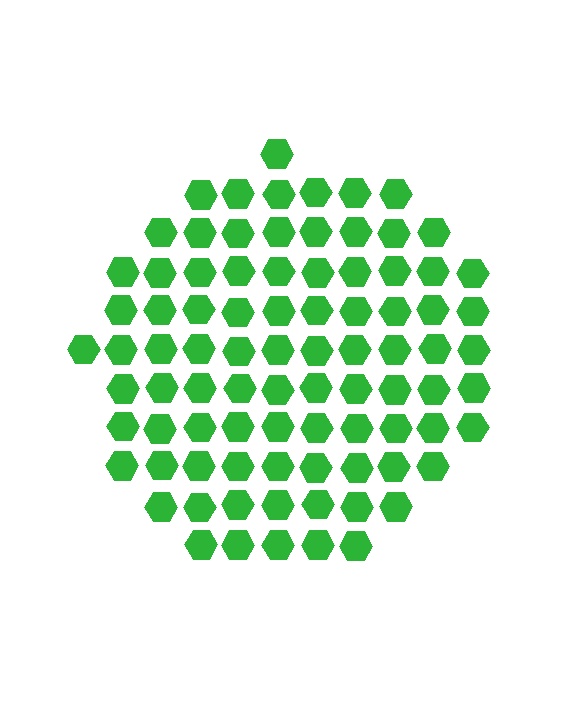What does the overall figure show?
The overall figure shows a circle.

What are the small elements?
The small elements are hexagons.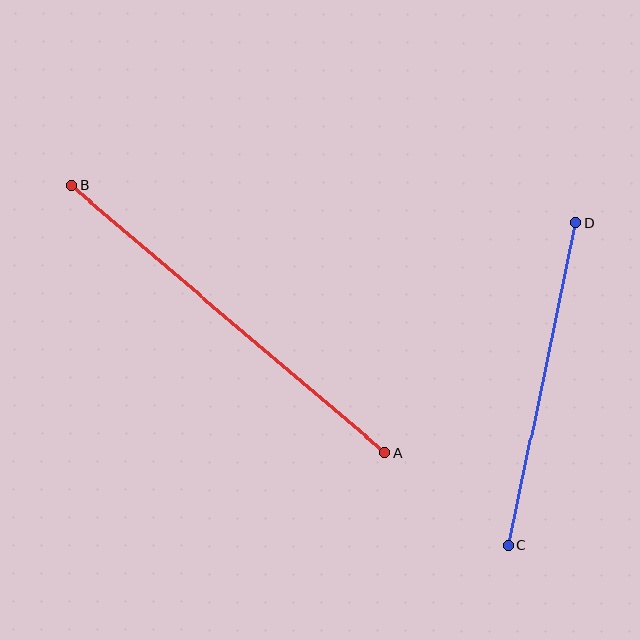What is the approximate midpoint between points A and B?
The midpoint is at approximately (228, 319) pixels.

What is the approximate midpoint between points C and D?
The midpoint is at approximately (542, 384) pixels.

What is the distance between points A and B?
The distance is approximately 412 pixels.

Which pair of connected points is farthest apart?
Points A and B are farthest apart.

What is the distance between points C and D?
The distance is approximately 329 pixels.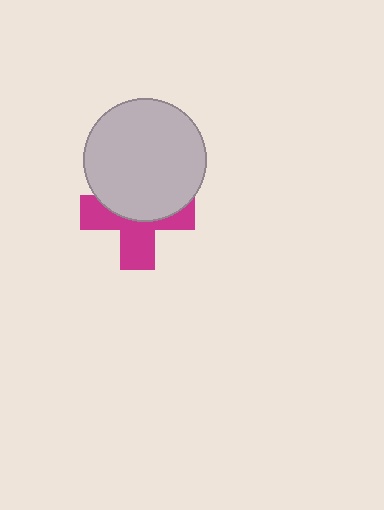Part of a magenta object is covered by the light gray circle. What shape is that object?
It is a cross.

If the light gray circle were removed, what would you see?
You would see the complete magenta cross.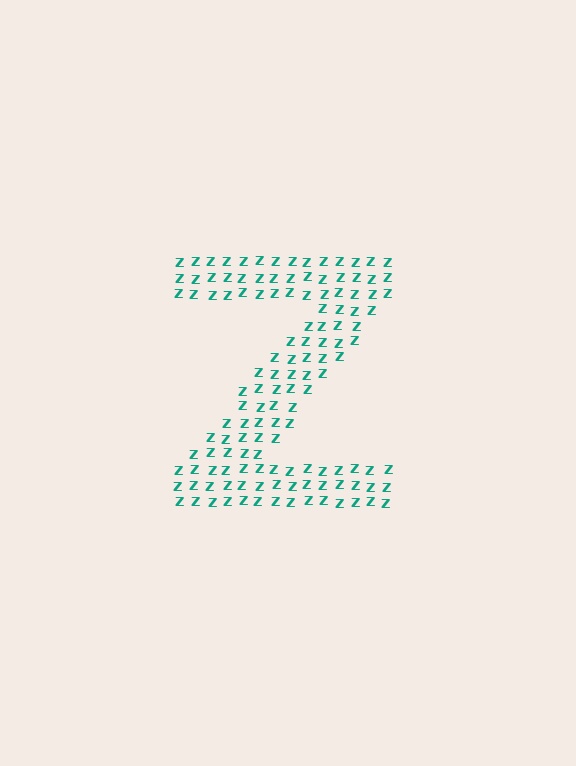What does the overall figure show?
The overall figure shows the letter Z.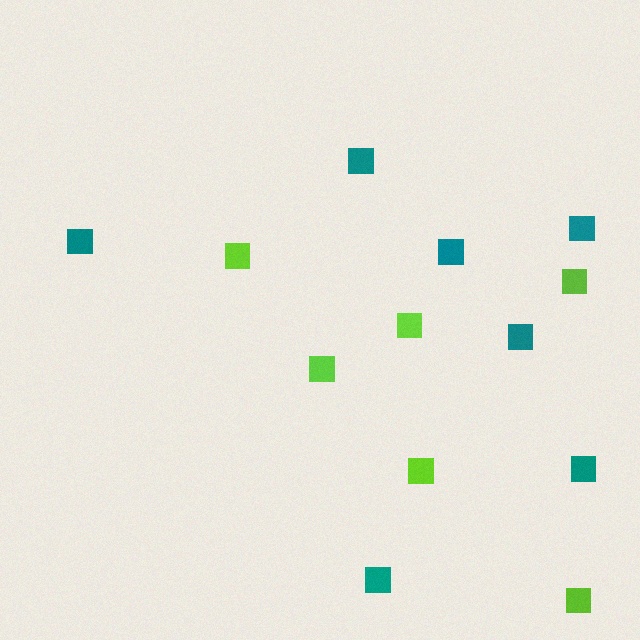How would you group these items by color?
There are 2 groups: one group of lime squares (6) and one group of teal squares (7).